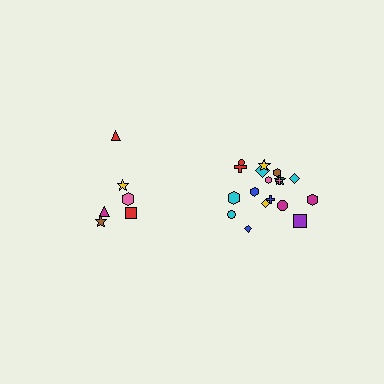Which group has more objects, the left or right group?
The right group.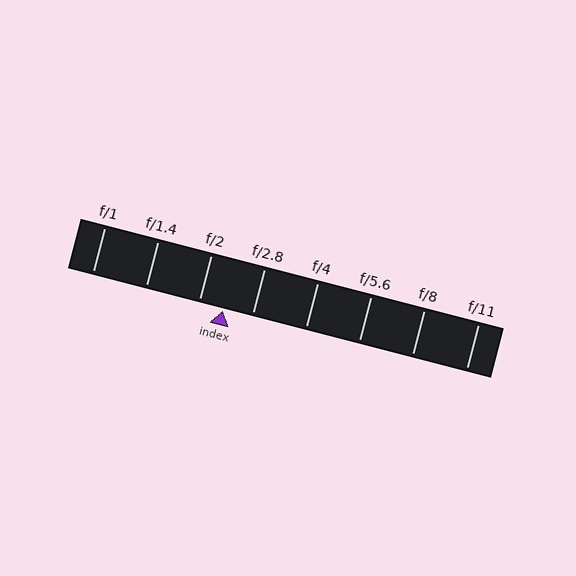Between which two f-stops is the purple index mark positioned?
The index mark is between f/2 and f/2.8.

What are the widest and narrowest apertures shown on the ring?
The widest aperture shown is f/1 and the narrowest is f/11.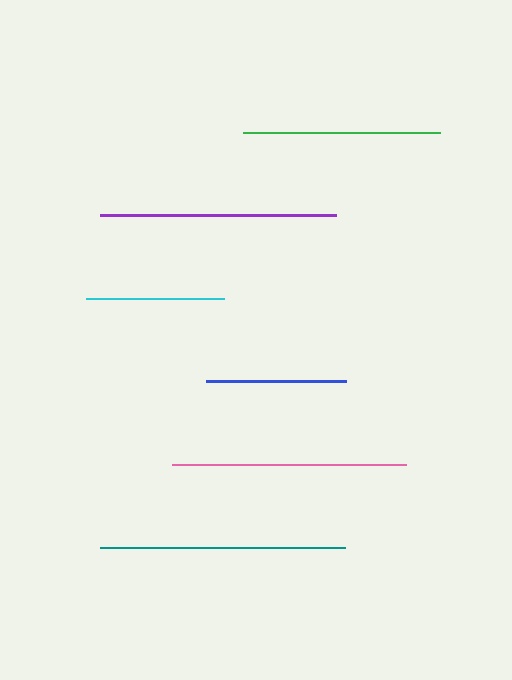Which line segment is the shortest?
The cyan line is the shortest at approximately 137 pixels.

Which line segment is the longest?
The teal line is the longest at approximately 245 pixels.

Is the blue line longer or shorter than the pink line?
The pink line is longer than the blue line.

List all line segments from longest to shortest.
From longest to shortest: teal, purple, pink, green, blue, cyan.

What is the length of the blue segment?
The blue segment is approximately 141 pixels long.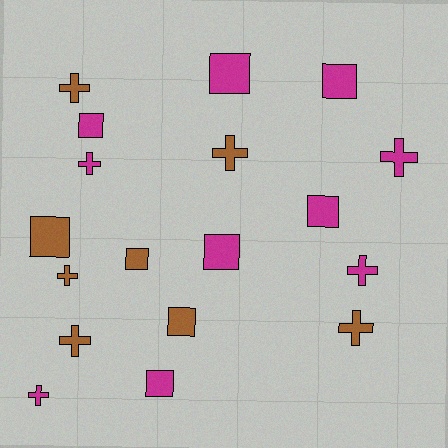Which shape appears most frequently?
Cross, with 9 objects.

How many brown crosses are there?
There are 5 brown crosses.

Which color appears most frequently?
Magenta, with 10 objects.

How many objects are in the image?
There are 18 objects.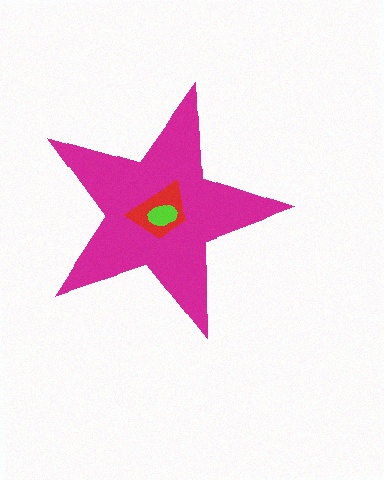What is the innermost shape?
The lime ellipse.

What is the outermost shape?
The magenta star.